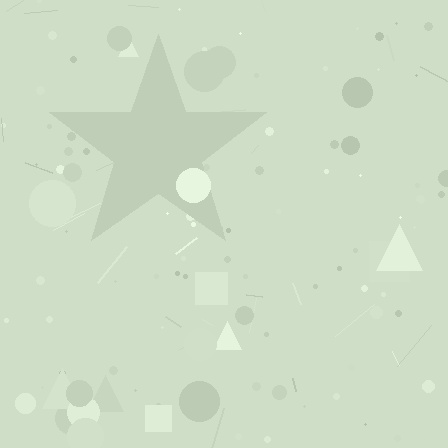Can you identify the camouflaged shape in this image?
The camouflaged shape is a star.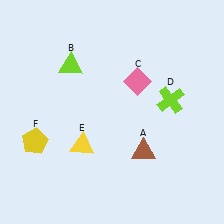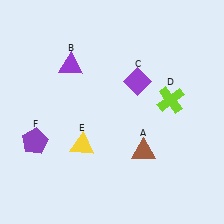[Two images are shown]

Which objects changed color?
B changed from lime to purple. C changed from pink to purple. F changed from yellow to purple.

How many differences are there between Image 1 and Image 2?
There are 3 differences between the two images.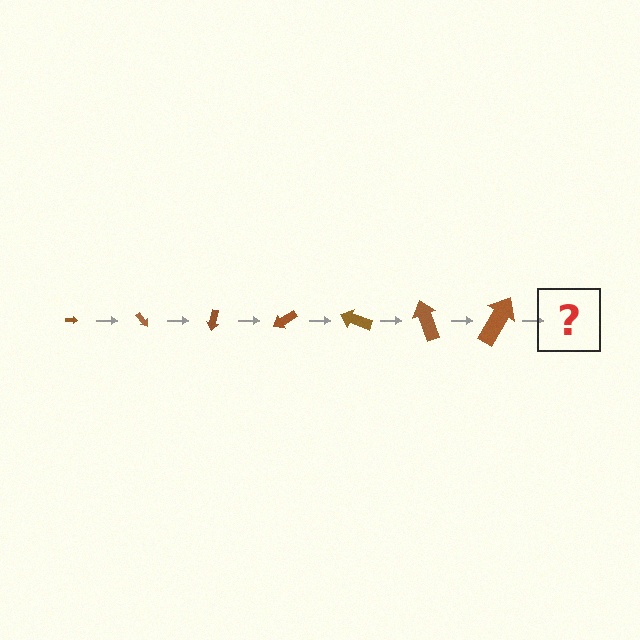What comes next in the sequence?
The next element should be an arrow, larger than the previous one and rotated 350 degrees from the start.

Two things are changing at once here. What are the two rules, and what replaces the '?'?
The two rules are that the arrow grows larger each step and it rotates 50 degrees each step. The '?' should be an arrow, larger than the previous one and rotated 350 degrees from the start.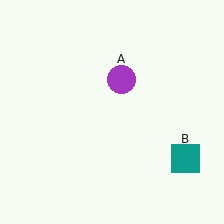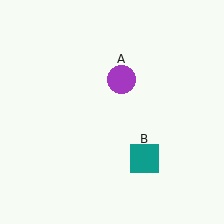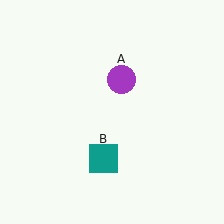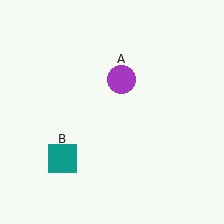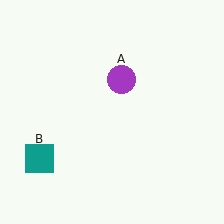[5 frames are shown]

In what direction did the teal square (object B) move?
The teal square (object B) moved left.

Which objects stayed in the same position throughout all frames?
Purple circle (object A) remained stationary.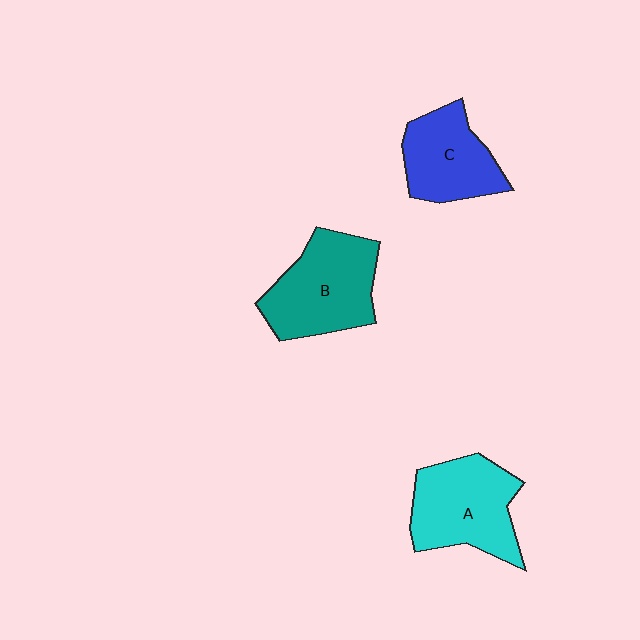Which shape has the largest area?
Shape B (teal).